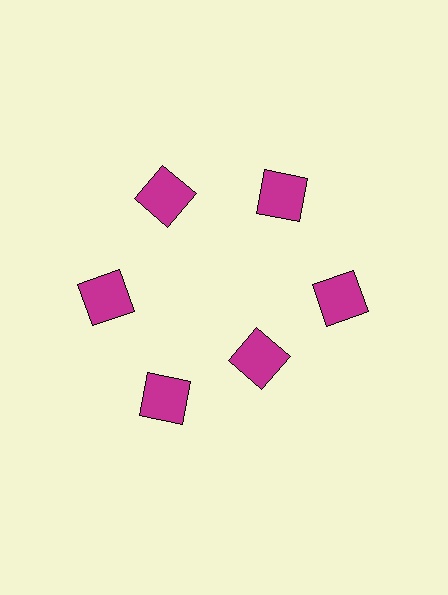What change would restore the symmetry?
The symmetry would be restored by moving it outward, back onto the ring so that all 6 squares sit at equal angles and equal distance from the center.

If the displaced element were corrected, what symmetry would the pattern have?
It would have 6-fold rotational symmetry — the pattern would map onto itself every 60 degrees.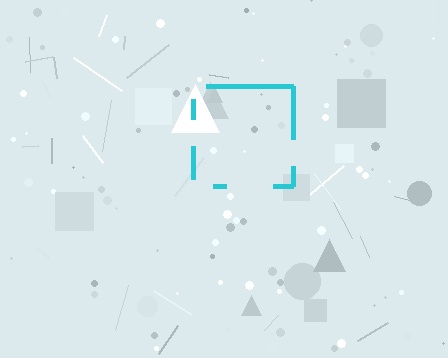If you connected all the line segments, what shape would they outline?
They would outline a square.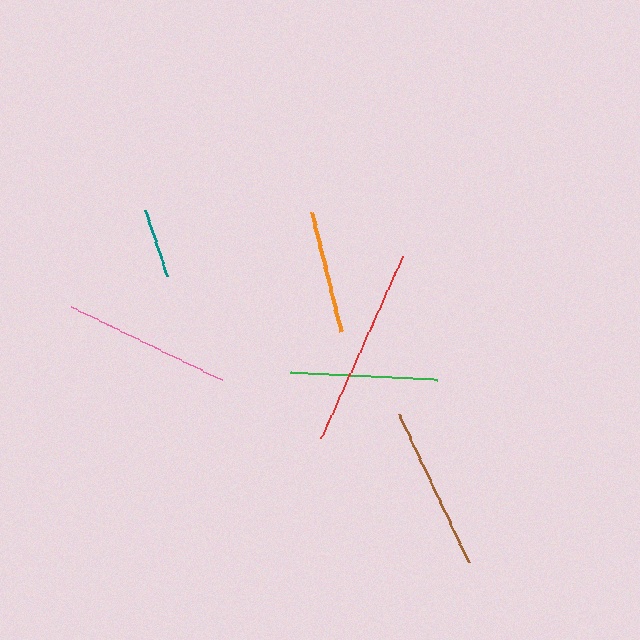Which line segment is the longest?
The red line is the longest at approximately 200 pixels.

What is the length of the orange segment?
The orange segment is approximately 123 pixels long.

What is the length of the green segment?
The green segment is approximately 147 pixels long.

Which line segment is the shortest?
The teal line is the shortest at approximately 70 pixels.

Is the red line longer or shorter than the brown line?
The red line is longer than the brown line.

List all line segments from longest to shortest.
From longest to shortest: red, pink, brown, green, orange, teal.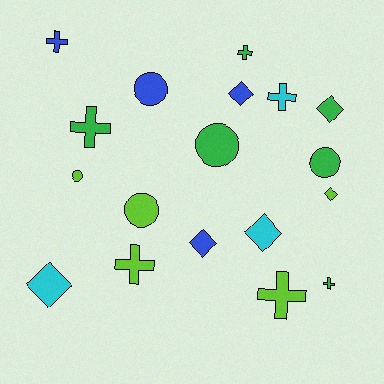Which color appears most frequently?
Green, with 6 objects.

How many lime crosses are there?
There are 2 lime crosses.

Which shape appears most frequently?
Cross, with 7 objects.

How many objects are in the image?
There are 18 objects.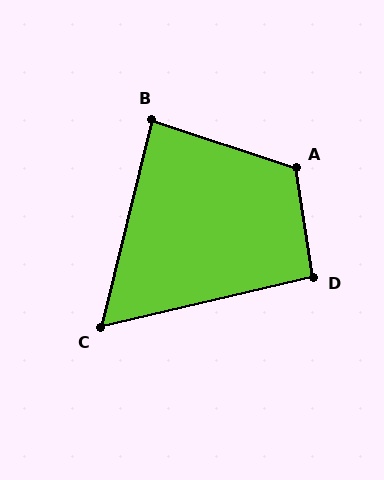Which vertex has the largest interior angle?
A, at approximately 117 degrees.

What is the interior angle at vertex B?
Approximately 86 degrees (approximately right).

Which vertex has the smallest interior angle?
C, at approximately 63 degrees.